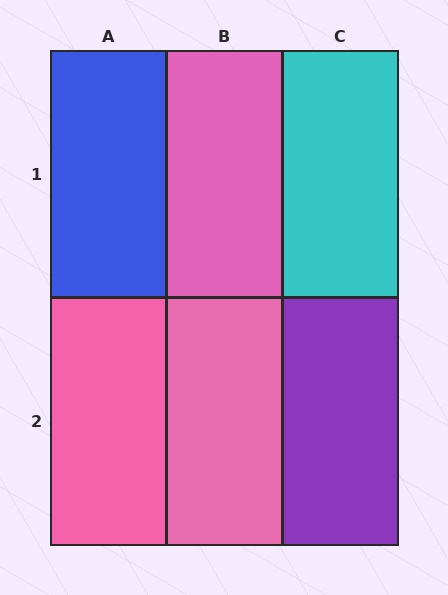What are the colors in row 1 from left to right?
Blue, pink, cyan.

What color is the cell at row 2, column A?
Pink.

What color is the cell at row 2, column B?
Pink.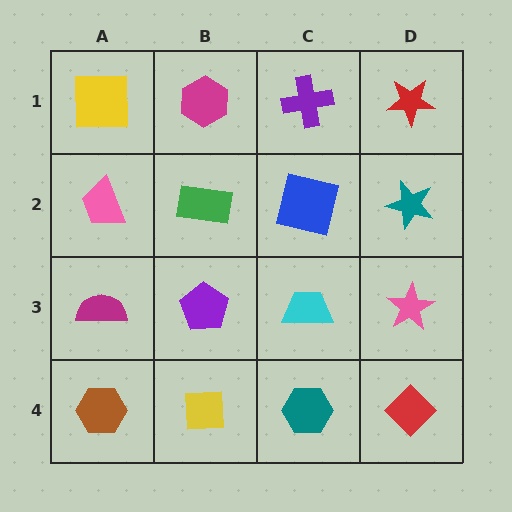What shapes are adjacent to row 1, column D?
A teal star (row 2, column D), a purple cross (row 1, column C).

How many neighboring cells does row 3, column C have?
4.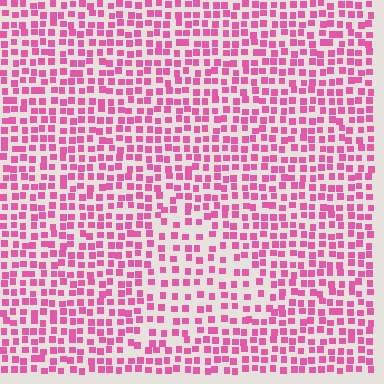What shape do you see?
I see a triangle.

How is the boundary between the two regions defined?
The boundary is defined by a change in element density (approximately 1.6x ratio). All elements are the same color, size, and shape.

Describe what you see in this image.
The image contains small pink elements arranged at two different densities. A triangle-shaped region is visible where the elements are less densely packed than the surrounding area.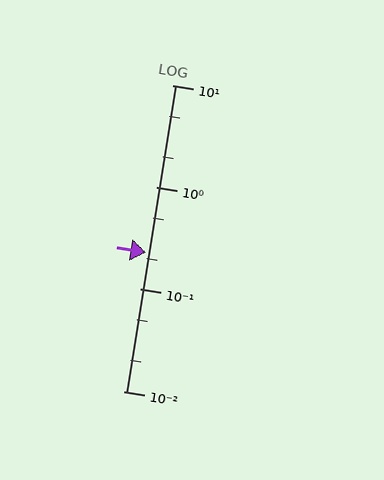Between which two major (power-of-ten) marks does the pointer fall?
The pointer is between 0.1 and 1.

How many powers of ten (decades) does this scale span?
The scale spans 3 decades, from 0.01 to 10.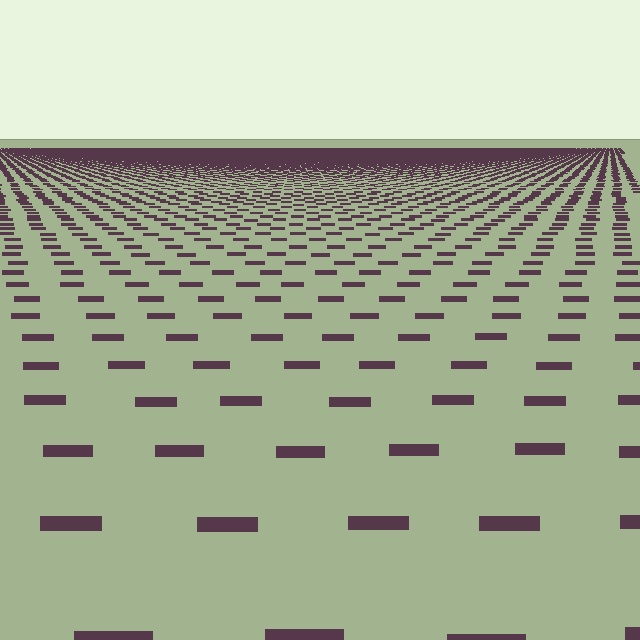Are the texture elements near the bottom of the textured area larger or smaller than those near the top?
Larger. Near the bottom, elements are closer to the viewer and appear at a bigger on-screen size.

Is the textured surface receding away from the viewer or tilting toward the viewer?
The surface is receding away from the viewer. Texture elements get smaller and denser toward the top.